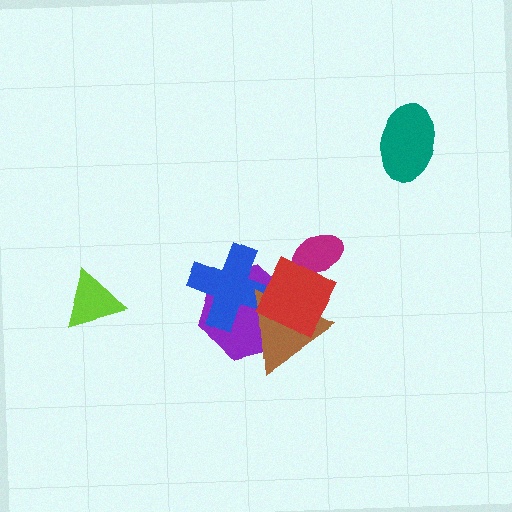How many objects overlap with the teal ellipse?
0 objects overlap with the teal ellipse.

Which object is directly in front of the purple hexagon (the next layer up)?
The blue cross is directly in front of the purple hexagon.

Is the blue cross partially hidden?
Yes, it is partially covered by another shape.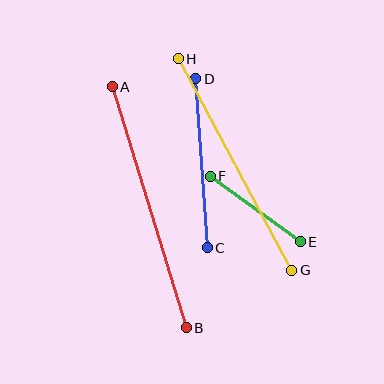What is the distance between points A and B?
The distance is approximately 252 pixels.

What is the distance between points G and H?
The distance is approximately 240 pixels.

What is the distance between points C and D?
The distance is approximately 169 pixels.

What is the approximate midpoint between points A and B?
The midpoint is at approximately (149, 207) pixels.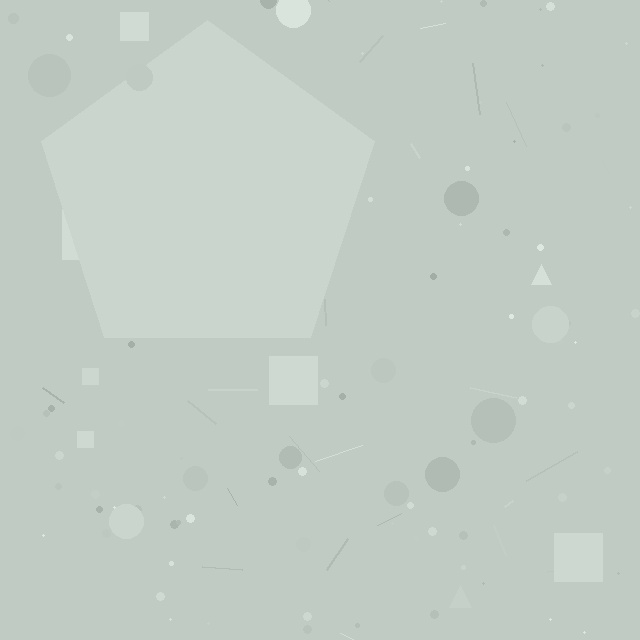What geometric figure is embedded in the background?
A pentagon is embedded in the background.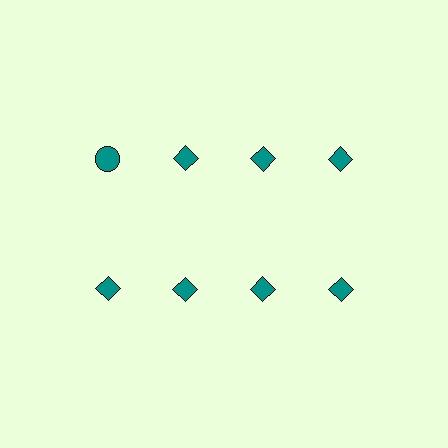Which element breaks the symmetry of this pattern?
The teal circle in the top row, leftmost column breaks the symmetry. All other shapes are teal diamonds.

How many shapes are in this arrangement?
There are 8 shapes arranged in a grid pattern.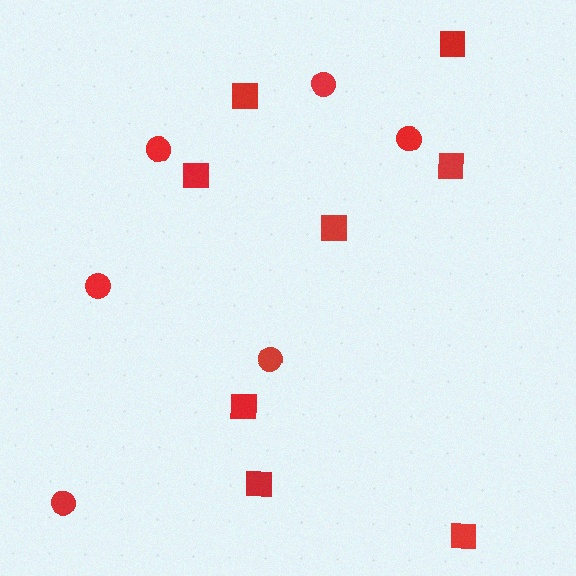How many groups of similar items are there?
There are 2 groups: one group of squares (8) and one group of circles (6).